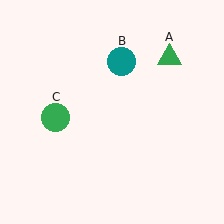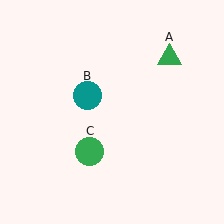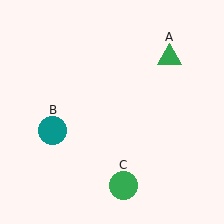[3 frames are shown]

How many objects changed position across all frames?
2 objects changed position: teal circle (object B), green circle (object C).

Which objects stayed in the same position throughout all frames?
Green triangle (object A) remained stationary.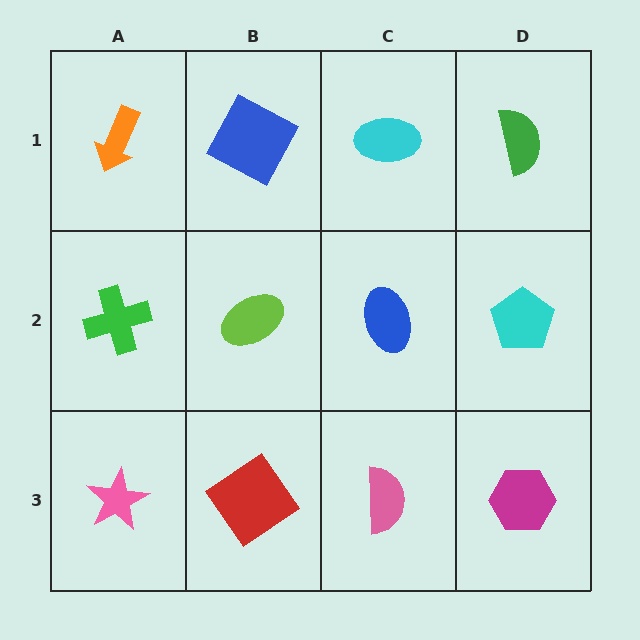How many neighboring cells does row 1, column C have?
3.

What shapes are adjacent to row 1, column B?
A lime ellipse (row 2, column B), an orange arrow (row 1, column A), a cyan ellipse (row 1, column C).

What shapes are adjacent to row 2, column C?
A cyan ellipse (row 1, column C), a pink semicircle (row 3, column C), a lime ellipse (row 2, column B), a cyan pentagon (row 2, column D).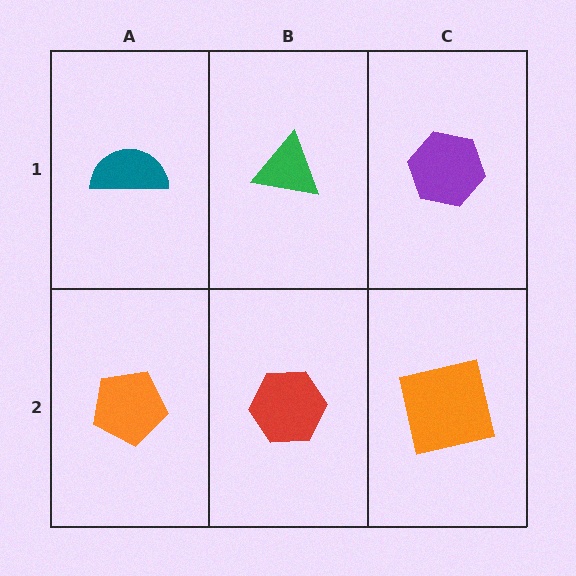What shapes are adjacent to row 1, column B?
A red hexagon (row 2, column B), a teal semicircle (row 1, column A), a purple hexagon (row 1, column C).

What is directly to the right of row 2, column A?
A red hexagon.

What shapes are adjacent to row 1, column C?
An orange square (row 2, column C), a green triangle (row 1, column B).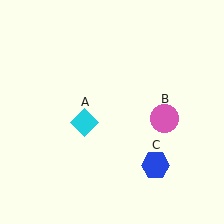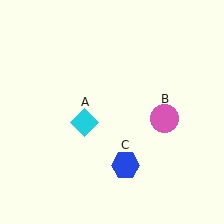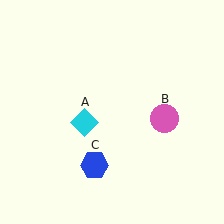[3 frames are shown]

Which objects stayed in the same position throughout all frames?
Cyan diamond (object A) and pink circle (object B) remained stationary.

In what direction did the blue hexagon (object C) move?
The blue hexagon (object C) moved left.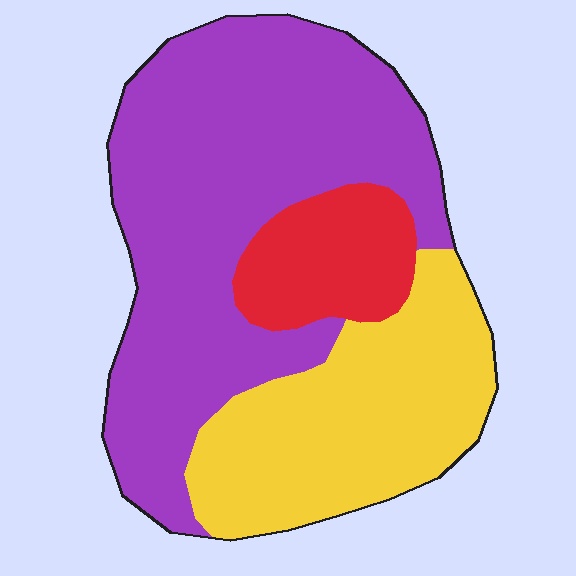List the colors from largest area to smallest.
From largest to smallest: purple, yellow, red.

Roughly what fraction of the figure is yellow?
Yellow covers around 30% of the figure.